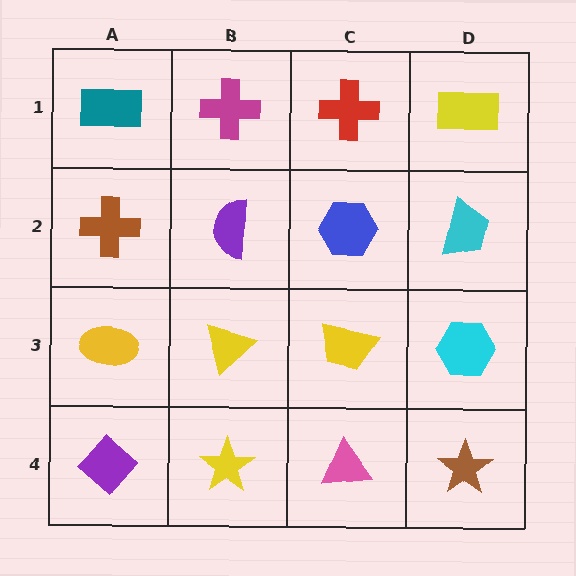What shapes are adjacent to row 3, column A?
A brown cross (row 2, column A), a purple diamond (row 4, column A), a yellow triangle (row 3, column B).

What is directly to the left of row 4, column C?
A yellow star.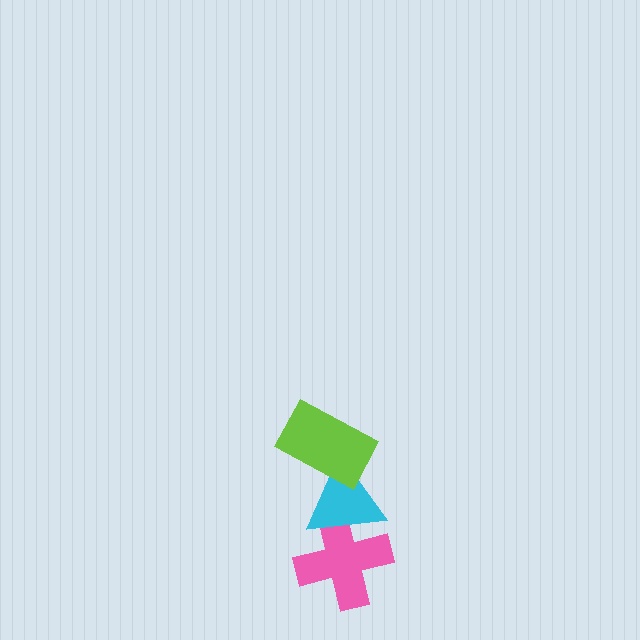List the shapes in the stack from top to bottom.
From top to bottom: the lime rectangle, the cyan triangle, the pink cross.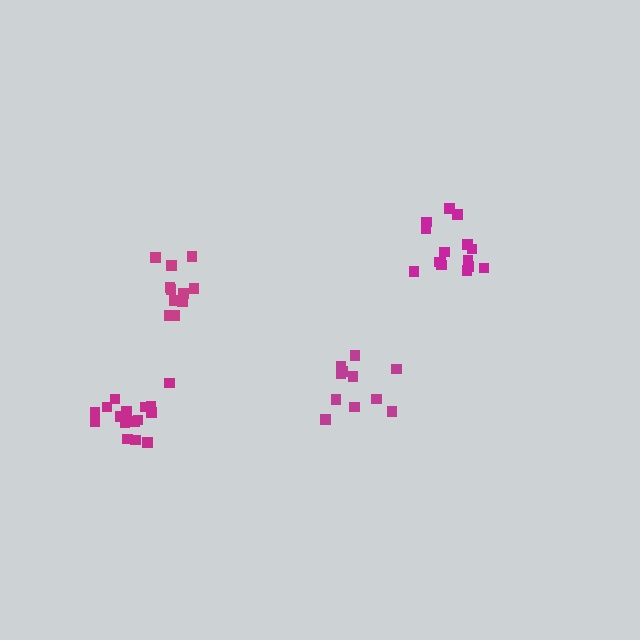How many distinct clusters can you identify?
There are 4 distinct clusters.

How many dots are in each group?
Group 1: 15 dots, Group 2: 11 dots, Group 3: 11 dots, Group 4: 16 dots (53 total).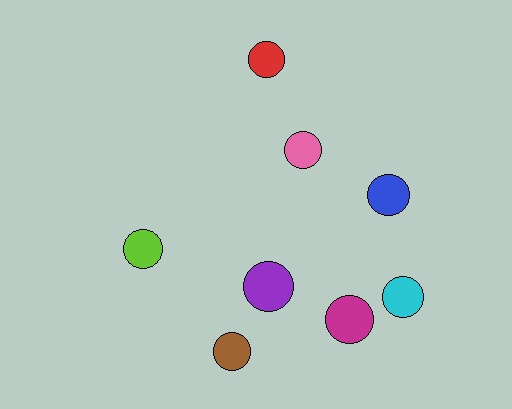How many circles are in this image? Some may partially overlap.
There are 8 circles.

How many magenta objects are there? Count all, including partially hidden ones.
There is 1 magenta object.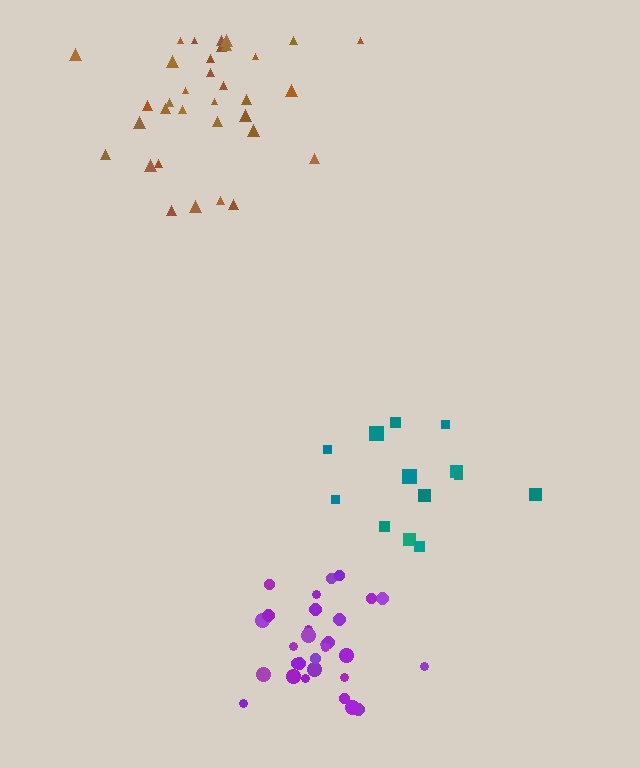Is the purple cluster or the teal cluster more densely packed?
Purple.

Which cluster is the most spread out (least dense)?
Teal.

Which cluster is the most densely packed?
Purple.